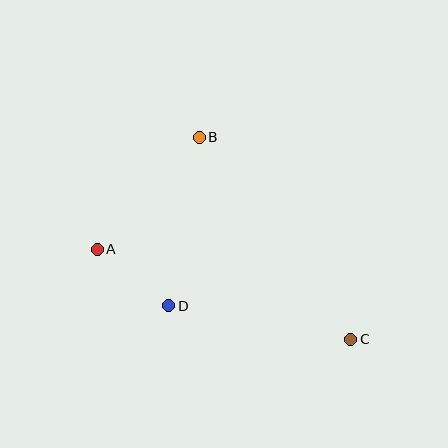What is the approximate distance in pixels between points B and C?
The distance between B and C is approximately 252 pixels.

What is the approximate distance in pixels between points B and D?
The distance between B and D is approximately 171 pixels.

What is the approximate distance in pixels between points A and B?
The distance between A and B is approximately 151 pixels.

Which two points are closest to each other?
Points A and D are closest to each other.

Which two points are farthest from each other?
Points A and C are farthest from each other.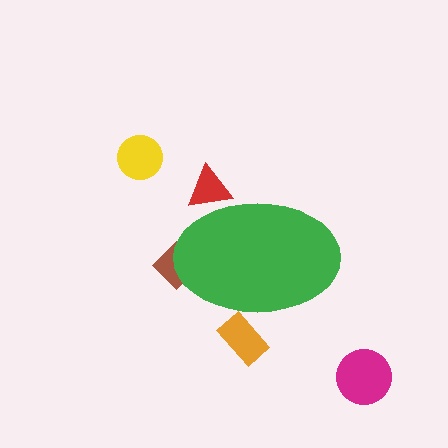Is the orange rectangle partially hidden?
Yes, the orange rectangle is partially hidden behind the green ellipse.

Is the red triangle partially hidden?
Yes, the red triangle is partially hidden behind the green ellipse.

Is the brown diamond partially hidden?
Yes, the brown diamond is partially hidden behind the green ellipse.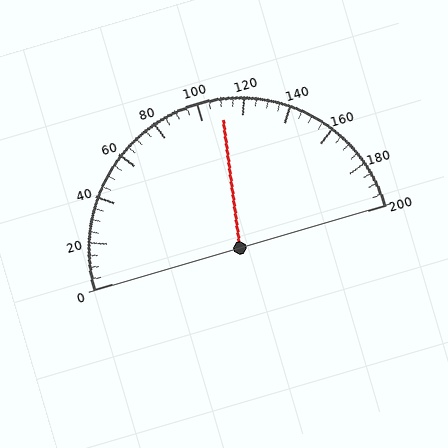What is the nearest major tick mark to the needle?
The nearest major tick mark is 120.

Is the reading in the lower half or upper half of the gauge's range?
The reading is in the upper half of the range (0 to 200).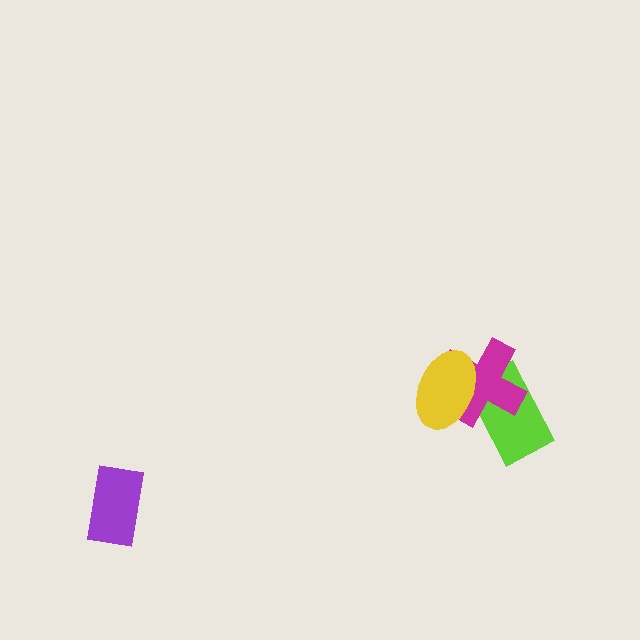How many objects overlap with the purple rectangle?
0 objects overlap with the purple rectangle.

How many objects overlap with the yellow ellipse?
2 objects overlap with the yellow ellipse.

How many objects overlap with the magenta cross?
2 objects overlap with the magenta cross.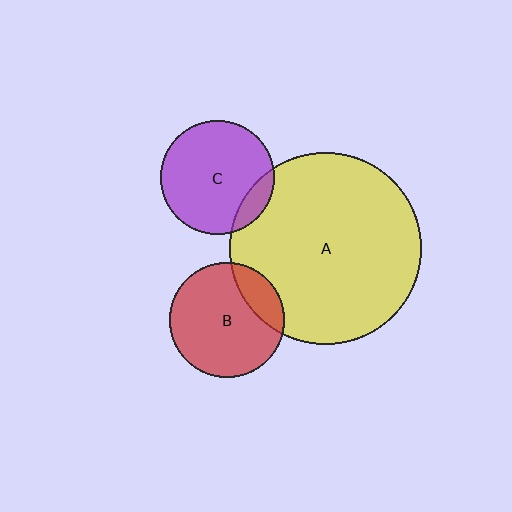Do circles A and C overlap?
Yes.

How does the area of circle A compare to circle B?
Approximately 2.8 times.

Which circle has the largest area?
Circle A (yellow).